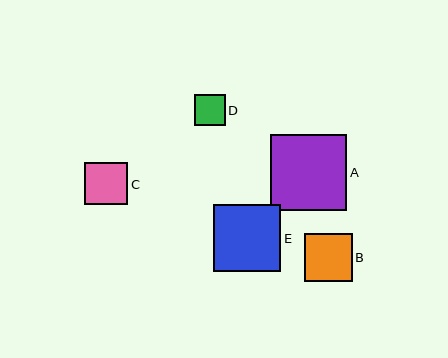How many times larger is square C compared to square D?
Square C is approximately 1.4 times the size of square D.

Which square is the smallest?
Square D is the smallest with a size of approximately 31 pixels.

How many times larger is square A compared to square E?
Square A is approximately 1.1 times the size of square E.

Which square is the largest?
Square A is the largest with a size of approximately 76 pixels.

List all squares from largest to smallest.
From largest to smallest: A, E, B, C, D.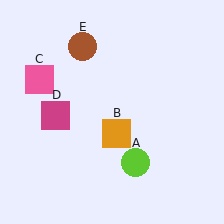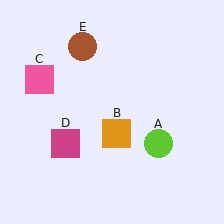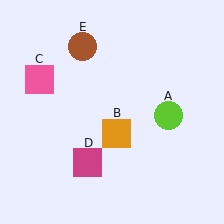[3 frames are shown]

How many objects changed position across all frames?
2 objects changed position: lime circle (object A), magenta square (object D).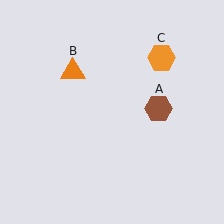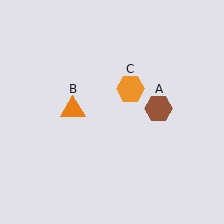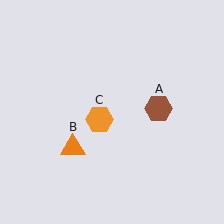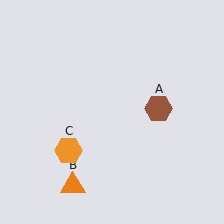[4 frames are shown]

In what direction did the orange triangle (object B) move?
The orange triangle (object B) moved down.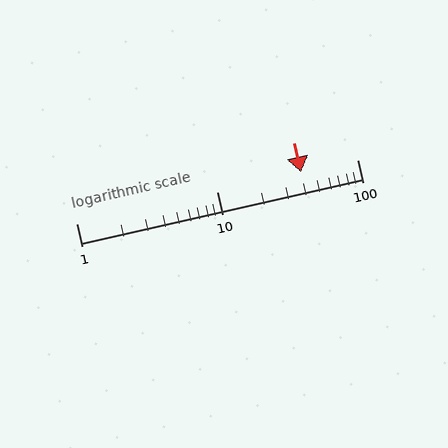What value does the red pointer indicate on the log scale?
The pointer indicates approximately 40.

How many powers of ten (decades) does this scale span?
The scale spans 2 decades, from 1 to 100.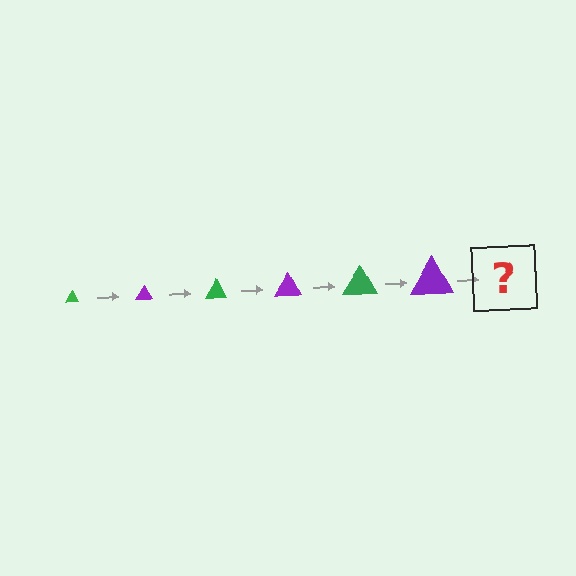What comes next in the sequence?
The next element should be a green triangle, larger than the previous one.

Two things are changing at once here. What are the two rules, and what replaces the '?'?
The two rules are that the triangle grows larger each step and the color cycles through green and purple. The '?' should be a green triangle, larger than the previous one.